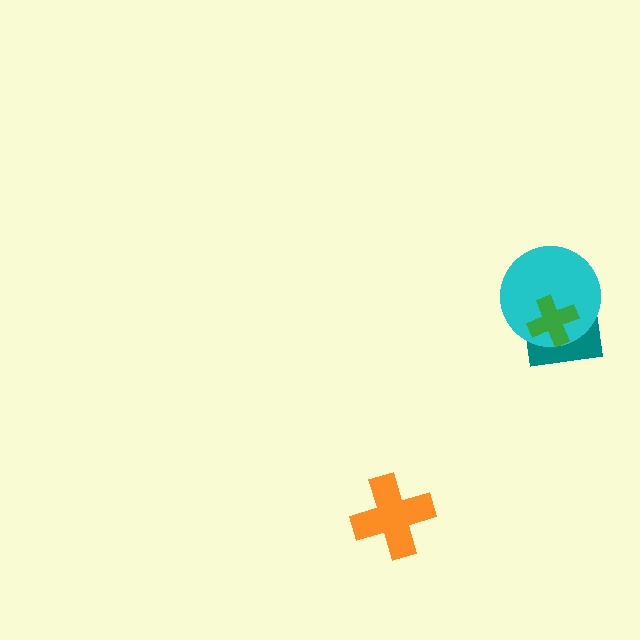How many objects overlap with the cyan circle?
2 objects overlap with the cyan circle.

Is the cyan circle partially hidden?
Yes, it is partially covered by another shape.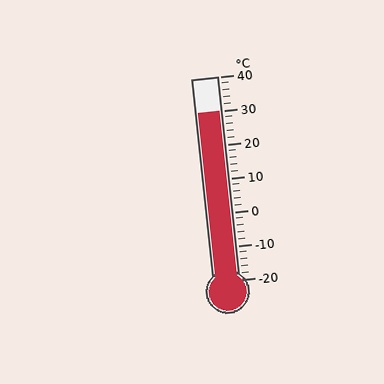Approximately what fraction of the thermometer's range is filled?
The thermometer is filled to approximately 85% of its range.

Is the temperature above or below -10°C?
The temperature is above -10°C.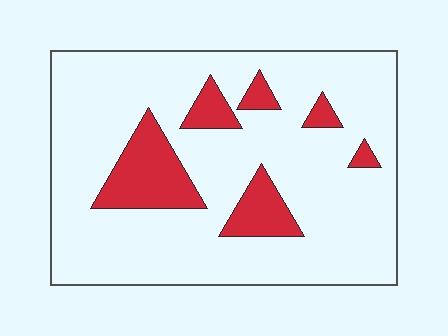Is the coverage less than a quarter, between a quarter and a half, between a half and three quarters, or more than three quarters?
Less than a quarter.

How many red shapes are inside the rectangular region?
6.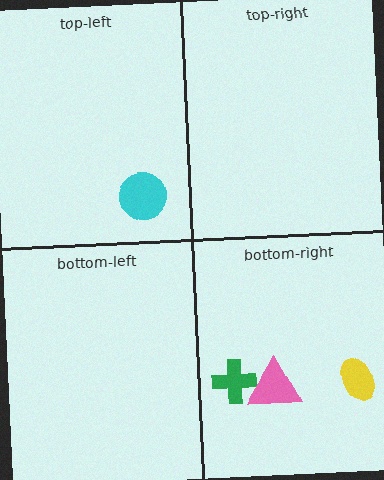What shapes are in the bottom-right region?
The yellow ellipse, the green cross, the pink triangle.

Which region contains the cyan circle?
The top-left region.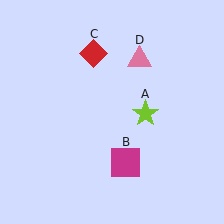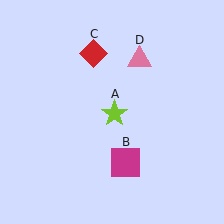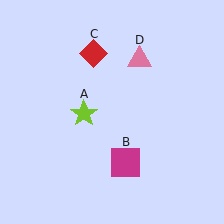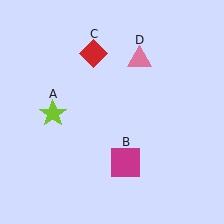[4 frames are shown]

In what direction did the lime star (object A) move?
The lime star (object A) moved left.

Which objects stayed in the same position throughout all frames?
Magenta square (object B) and red diamond (object C) and pink triangle (object D) remained stationary.